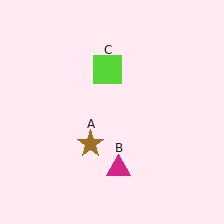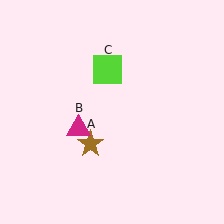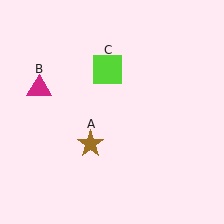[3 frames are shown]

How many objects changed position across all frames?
1 object changed position: magenta triangle (object B).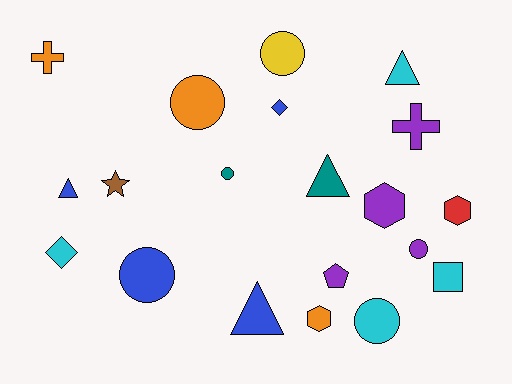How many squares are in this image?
There is 1 square.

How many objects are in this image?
There are 20 objects.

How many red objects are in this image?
There is 1 red object.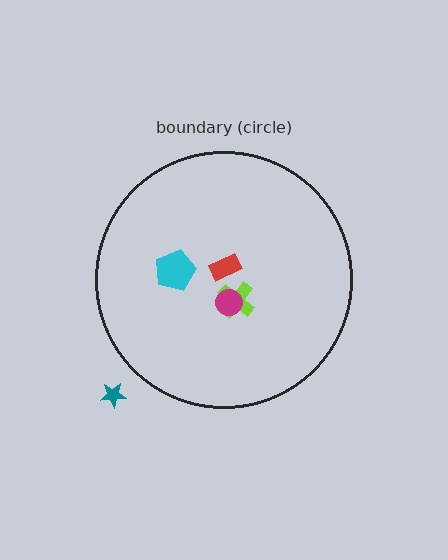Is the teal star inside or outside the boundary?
Outside.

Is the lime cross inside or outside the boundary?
Inside.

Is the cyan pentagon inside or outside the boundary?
Inside.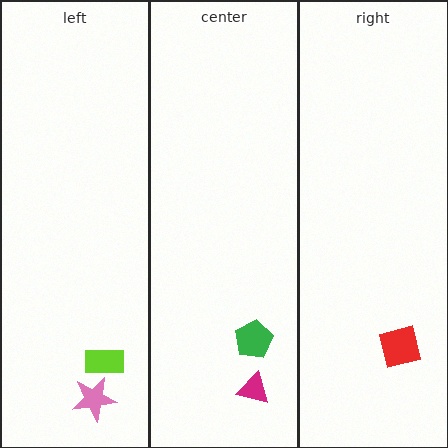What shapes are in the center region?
The magenta triangle, the green pentagon.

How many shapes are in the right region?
1.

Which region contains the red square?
The right region.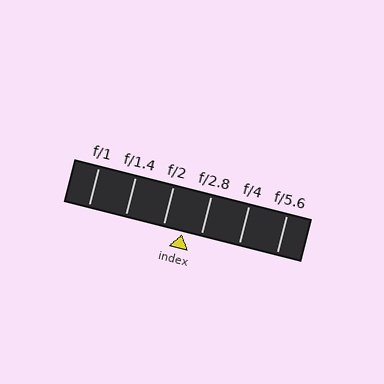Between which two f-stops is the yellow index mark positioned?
The index mark is between f/2 and f/2.8.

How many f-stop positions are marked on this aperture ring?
There are 6 f-stop positions marked.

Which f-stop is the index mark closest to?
The index mark is closest to f/2.8.